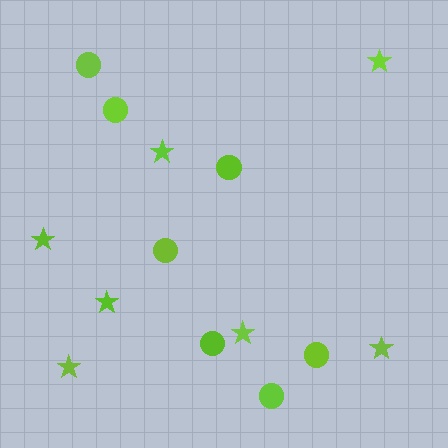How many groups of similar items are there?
There are 2 groups: one group of stars (7) and one group of circles (7).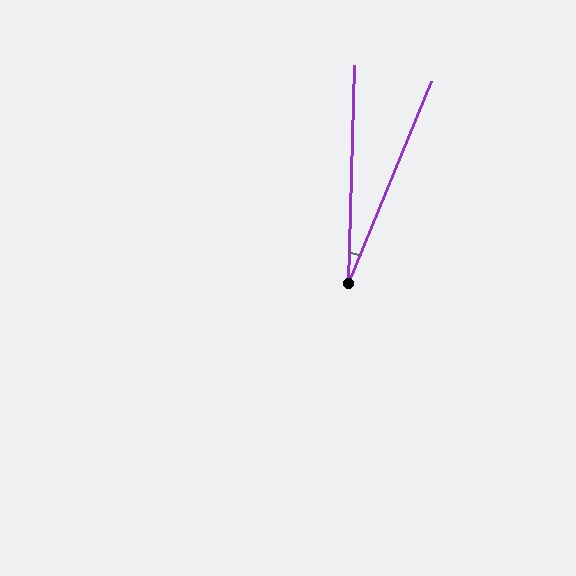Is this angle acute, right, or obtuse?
It is acute.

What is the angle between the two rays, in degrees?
Approximately 21 degrees.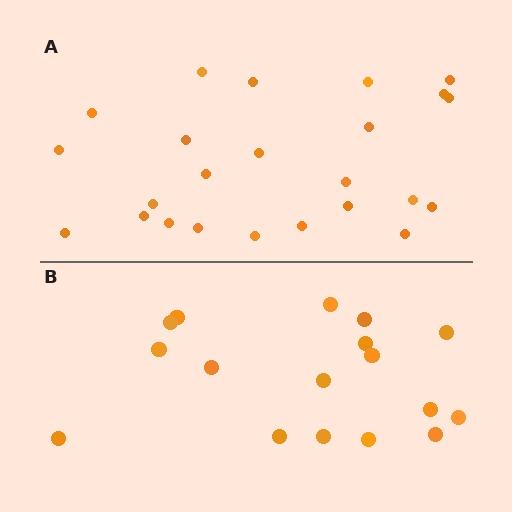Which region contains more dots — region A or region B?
Region A (the top region) has more dots.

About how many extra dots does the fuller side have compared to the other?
Region A has roughly 8 or so more dots than region B.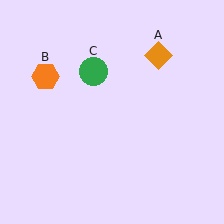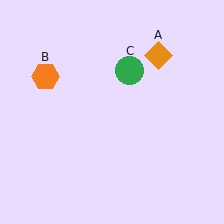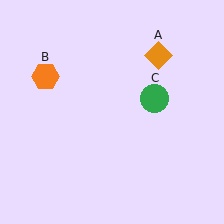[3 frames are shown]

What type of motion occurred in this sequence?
The green circle (object C) rotated clockwise around the center of the scene.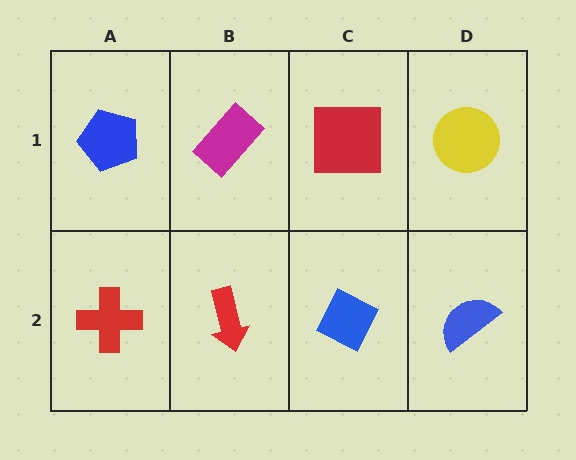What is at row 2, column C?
A blue diamond.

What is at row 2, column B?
A red arrow.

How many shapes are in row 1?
4 shapes.